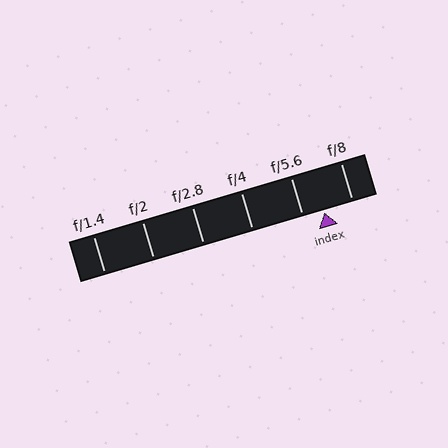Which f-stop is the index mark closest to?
The index mark is closest to f/5.6.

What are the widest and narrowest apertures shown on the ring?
The widest aperture shown is f/1.4 and the narrowest is f/8.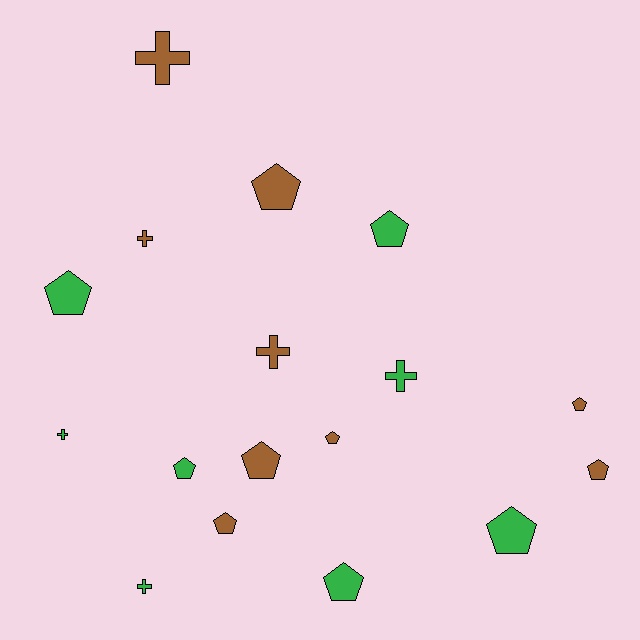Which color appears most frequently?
Brown, with 9 objects.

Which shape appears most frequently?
Pentagon, with 11 objects.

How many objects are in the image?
There are 17 objects.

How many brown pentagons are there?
There are 6 brown pentagons.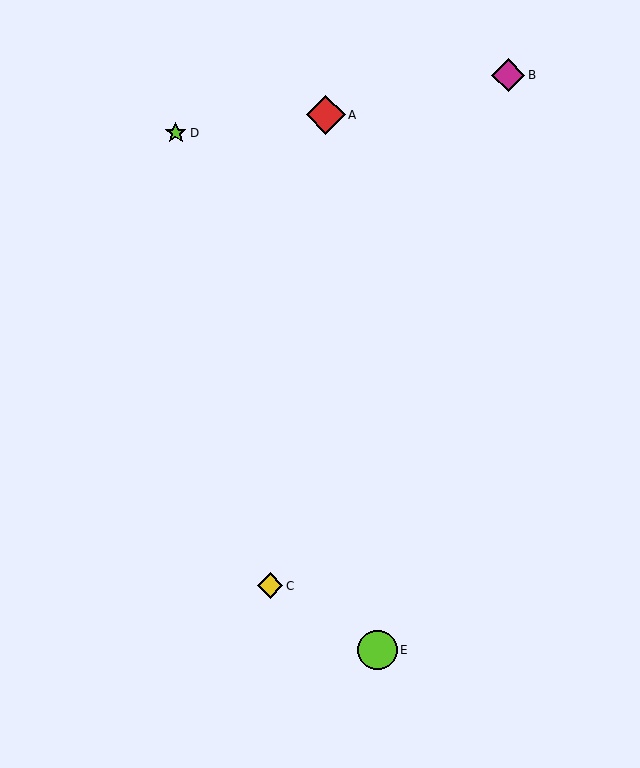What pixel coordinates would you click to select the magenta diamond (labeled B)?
Click at (508, 75) to select the magenta diamond B.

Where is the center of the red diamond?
The center of the red diamond is at (326, 115).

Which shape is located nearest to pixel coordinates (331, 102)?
The red diamond (labeled A) at (326, 115) is nearest to that location.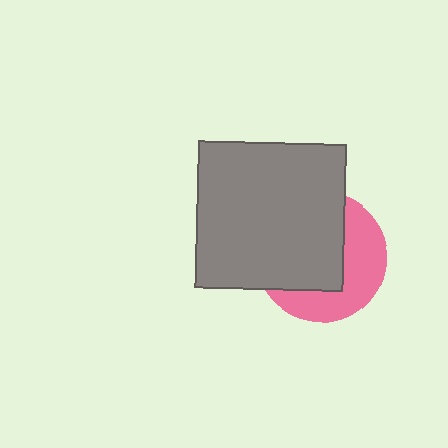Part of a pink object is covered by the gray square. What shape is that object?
It is a circle.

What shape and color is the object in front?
The object in front is a gray square.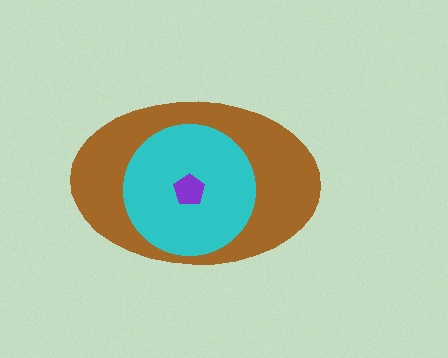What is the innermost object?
The purple pentagon.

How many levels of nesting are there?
3.